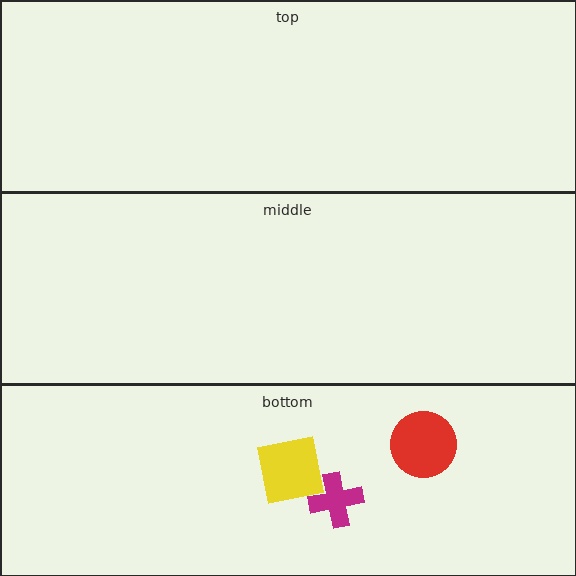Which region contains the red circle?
The bottom region.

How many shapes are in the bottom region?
3.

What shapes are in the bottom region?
The magenta cross, the yellow square, the red circle.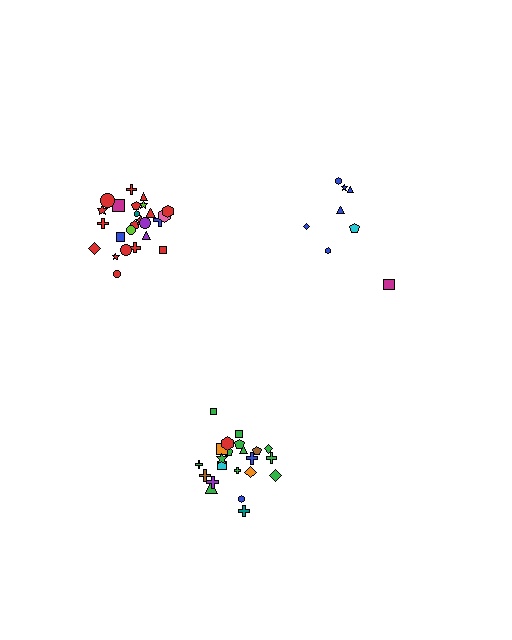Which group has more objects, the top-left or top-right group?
The top-left group.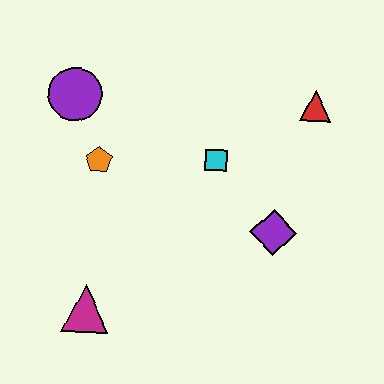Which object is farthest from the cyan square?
The magenta triangle is farthest from the cyan square.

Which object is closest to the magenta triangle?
The orange pentagon is closest to the magenta triangle.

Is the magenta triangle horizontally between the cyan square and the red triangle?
No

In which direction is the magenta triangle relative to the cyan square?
The magenta triangle is below the cyan square.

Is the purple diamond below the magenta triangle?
No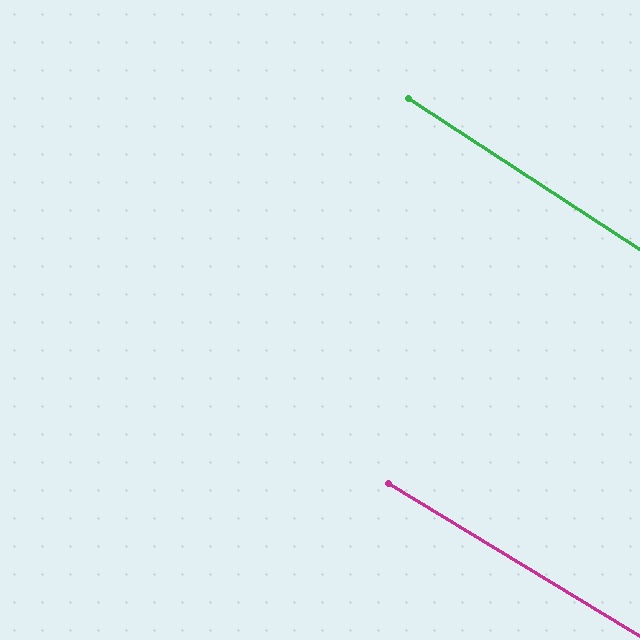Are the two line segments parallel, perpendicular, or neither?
Parallel — their directions differ by only 1.8°.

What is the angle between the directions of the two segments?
Approximately 2 degrees.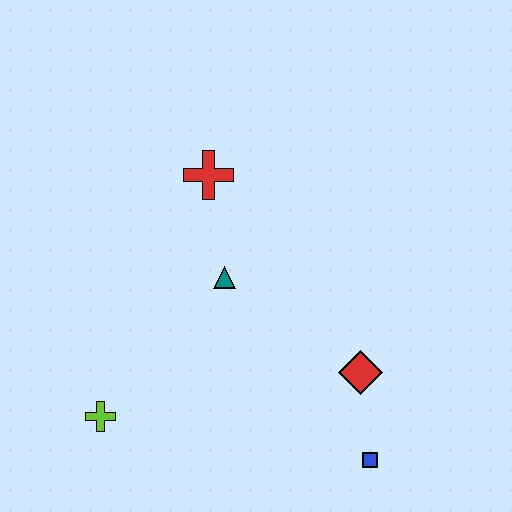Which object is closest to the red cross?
The teal triangle is closest to the red cross.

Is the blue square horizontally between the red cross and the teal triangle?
No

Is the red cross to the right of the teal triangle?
No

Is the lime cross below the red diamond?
Yes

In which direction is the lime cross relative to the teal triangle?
The lime cross is below the teal triangle.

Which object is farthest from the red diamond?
The lime cross is farthest from the red diamond.